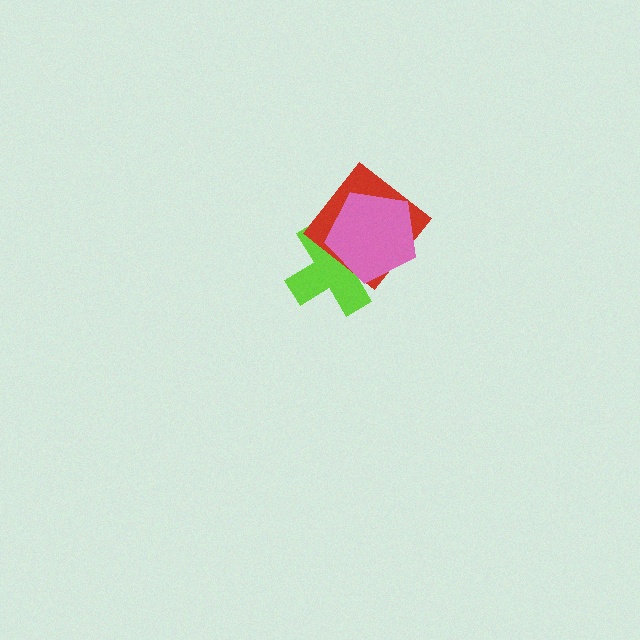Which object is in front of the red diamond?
The pink pentagon is in front of the red diamond.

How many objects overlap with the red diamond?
2 objects overlap with the red diamond.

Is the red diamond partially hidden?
Yes, it is partially covered by another shape.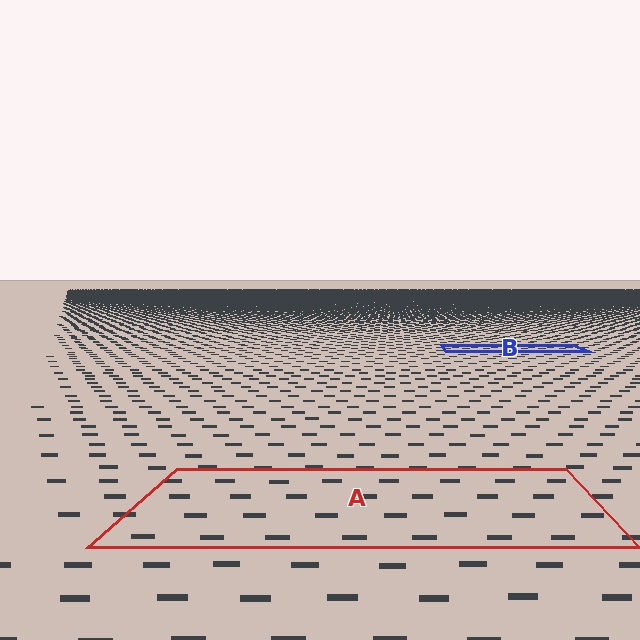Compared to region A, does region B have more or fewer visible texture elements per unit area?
Region B has more texture elements per unit area — they are packed more densely because it is farther away.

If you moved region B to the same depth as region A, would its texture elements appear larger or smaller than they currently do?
They would appear larger. At a closer depth, the same texture elements are projected at a bigger on-screen size.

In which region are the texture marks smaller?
The texture marks are smaller in region B, because it is farther away.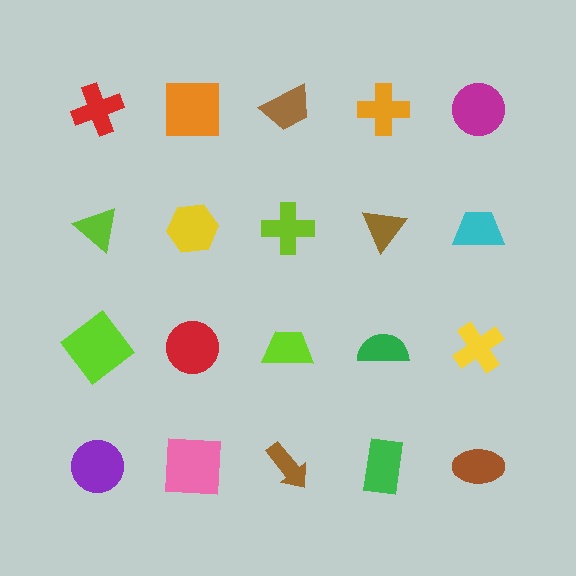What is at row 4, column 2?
A pink square.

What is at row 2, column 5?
A cyan trapezoid.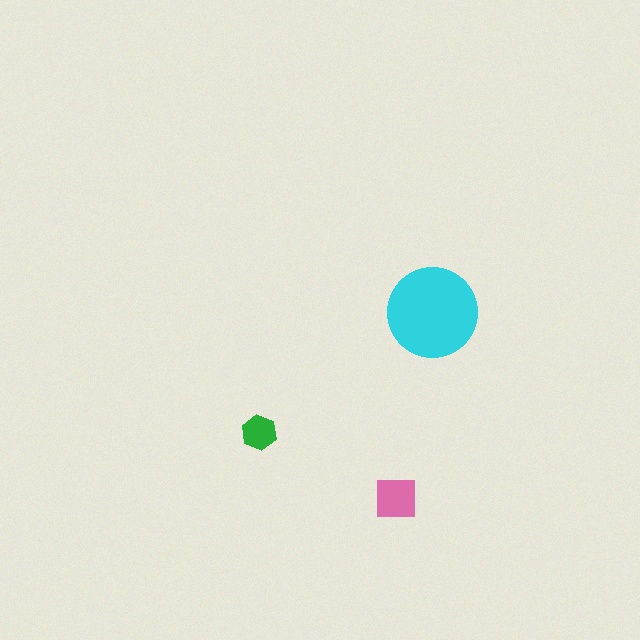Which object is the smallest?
The green hexagon.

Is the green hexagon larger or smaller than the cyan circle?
Smaller.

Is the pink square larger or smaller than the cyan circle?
Smaller.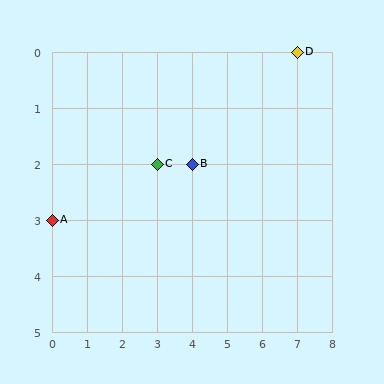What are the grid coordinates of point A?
Point A is at grid coordinates (0, 3).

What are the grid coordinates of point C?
Point C is at grid coordinates (3, 2).